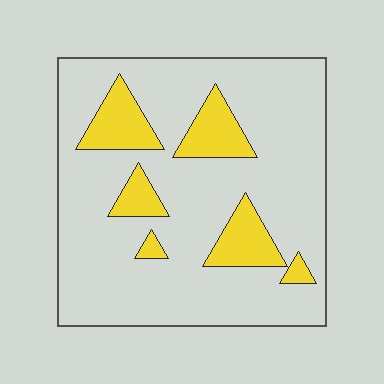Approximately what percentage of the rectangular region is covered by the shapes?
Approximately 20%.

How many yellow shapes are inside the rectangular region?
6.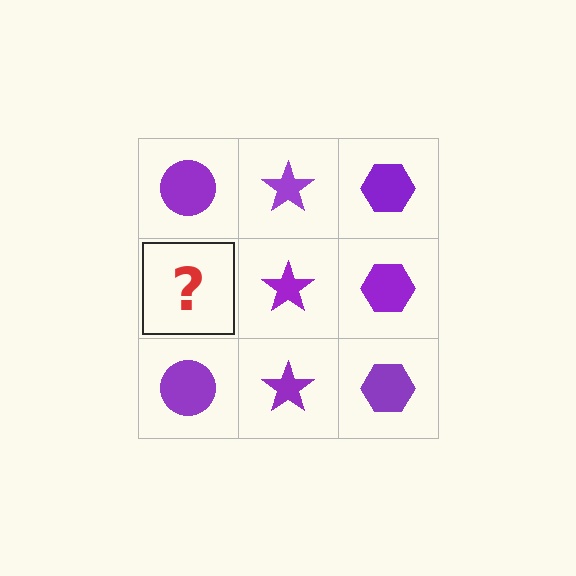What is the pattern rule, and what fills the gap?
The rule is that each column has a consistent shape. The gap should be filled with a purple circle.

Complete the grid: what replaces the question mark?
The question mark should be replaced with a purple circle.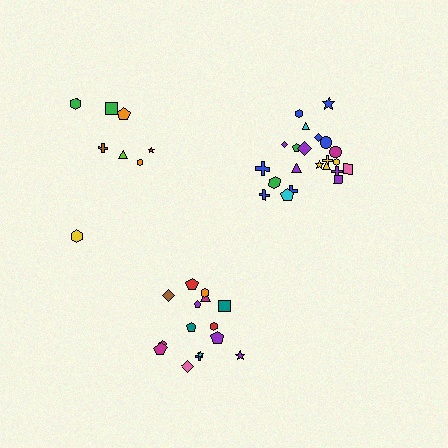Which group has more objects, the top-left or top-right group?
The top-right group.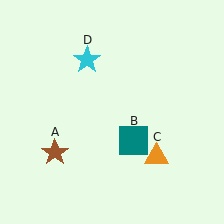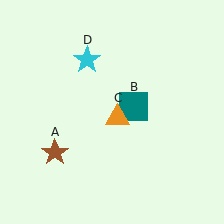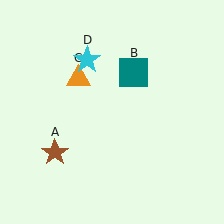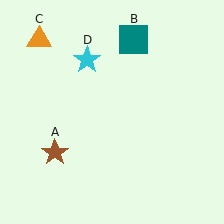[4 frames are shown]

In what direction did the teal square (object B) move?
The teal square (object B) moved up.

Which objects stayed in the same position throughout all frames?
Brown star (object A) and cyan star (object D) remained stationary.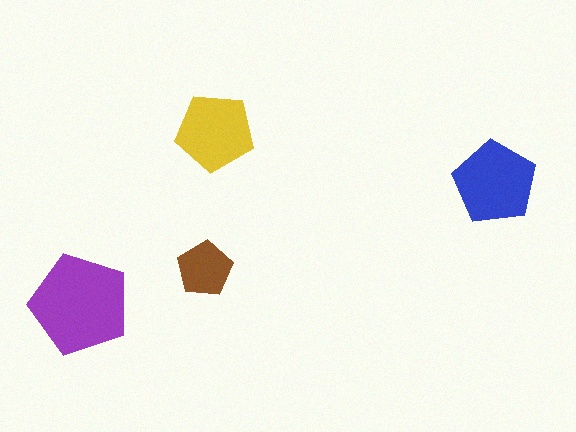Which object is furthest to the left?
The purple pentagon is leftmost.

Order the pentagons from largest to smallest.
the purple one, the blue one, the yellow one, the brown one.